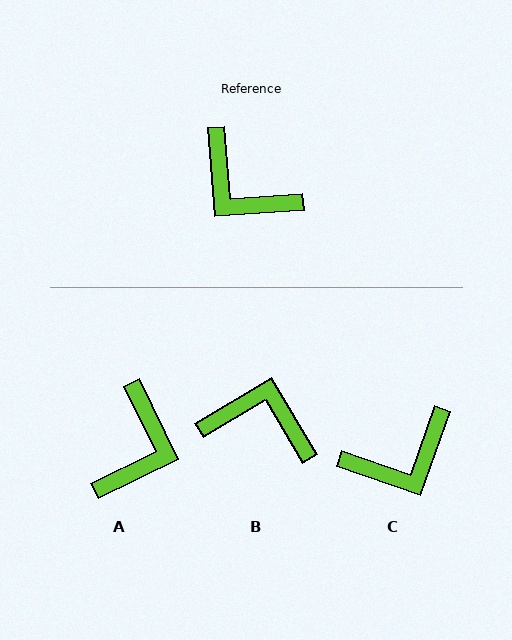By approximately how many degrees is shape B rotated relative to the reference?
Approximately 154 degrees clockwise.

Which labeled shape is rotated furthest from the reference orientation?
B, about 154 degrees away.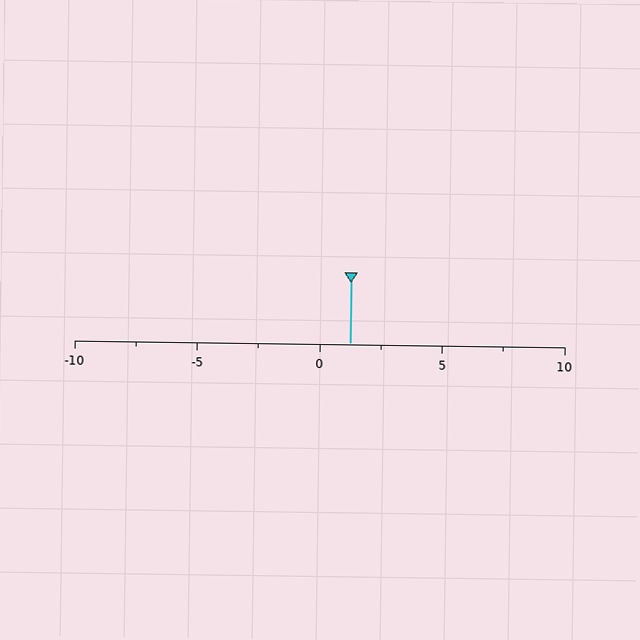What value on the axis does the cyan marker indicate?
The marker indicates approximately 1.2.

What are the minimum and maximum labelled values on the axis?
The axis runs from -10 to 10.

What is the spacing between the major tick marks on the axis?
The major ticks are spaced 5 apart.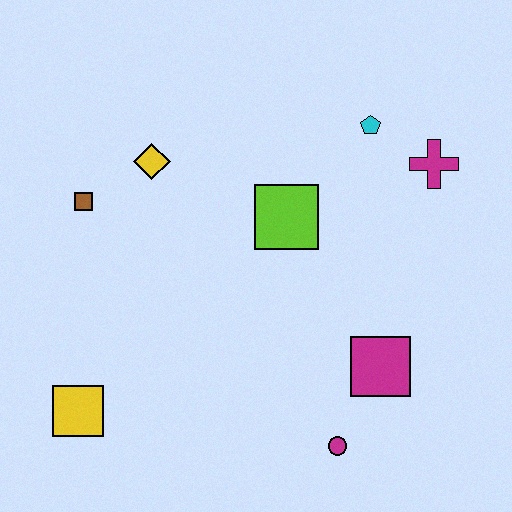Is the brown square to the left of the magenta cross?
Yes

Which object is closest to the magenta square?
The magenta circle is closest to the magenta square.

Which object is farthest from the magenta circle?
The brown square is farthest from the magenta circle.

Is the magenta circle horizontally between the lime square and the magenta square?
Yes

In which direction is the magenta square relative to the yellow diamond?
The magenta square is to the right of the yellow diamond.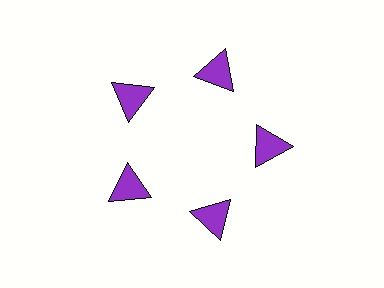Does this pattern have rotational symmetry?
Yes, this pattern has 5-fold rotational symmetry. It looks the same after rotating 72 degrees around the center.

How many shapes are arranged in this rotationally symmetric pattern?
There are 5 shapes, arranged in 5 groups of 1.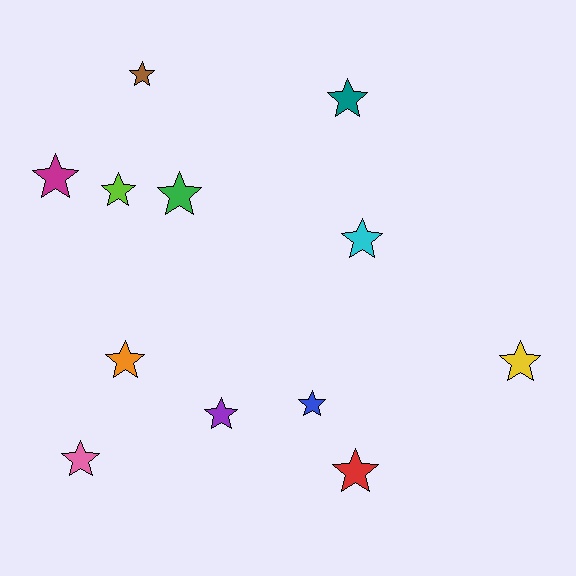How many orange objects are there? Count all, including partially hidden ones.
There is 1 orange object.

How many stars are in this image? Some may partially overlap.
There are 12 stars.